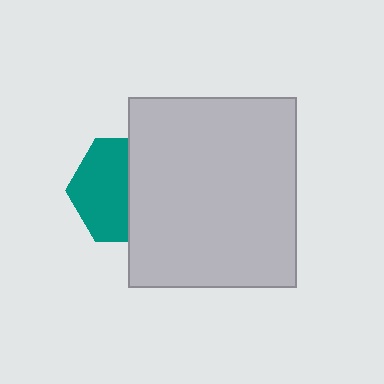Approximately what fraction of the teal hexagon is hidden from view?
Roughly 48% of the teal hexagon is hidden behind the light gray rectangle.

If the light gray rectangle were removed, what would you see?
You would see the complete teal hexagon.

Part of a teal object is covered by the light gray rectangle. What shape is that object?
It is a hexagon.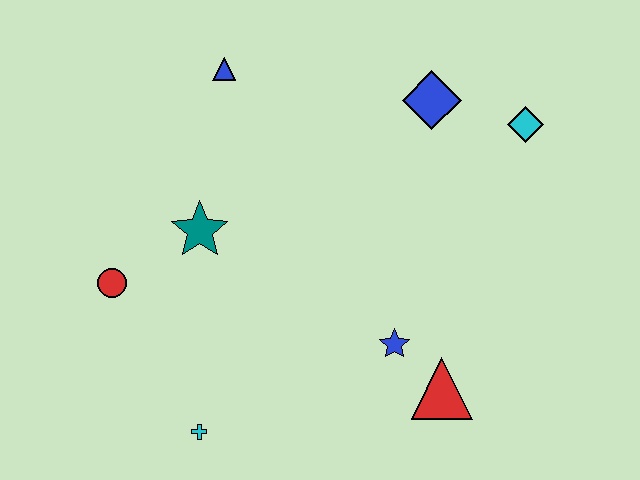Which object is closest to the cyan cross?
The red circle is closest to the cyan cross.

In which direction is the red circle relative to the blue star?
The red circle is to the left of the blue star.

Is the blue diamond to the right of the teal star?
Yes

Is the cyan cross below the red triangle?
Yes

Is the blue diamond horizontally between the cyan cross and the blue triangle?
No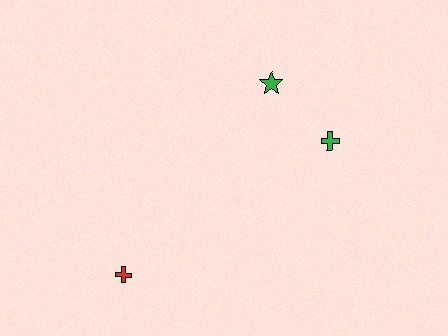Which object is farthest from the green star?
The red cross is farthest from the green star.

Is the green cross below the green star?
Yes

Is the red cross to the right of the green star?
No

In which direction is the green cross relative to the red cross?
The green cross is to the right of the red cross.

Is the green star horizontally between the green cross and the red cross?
Yes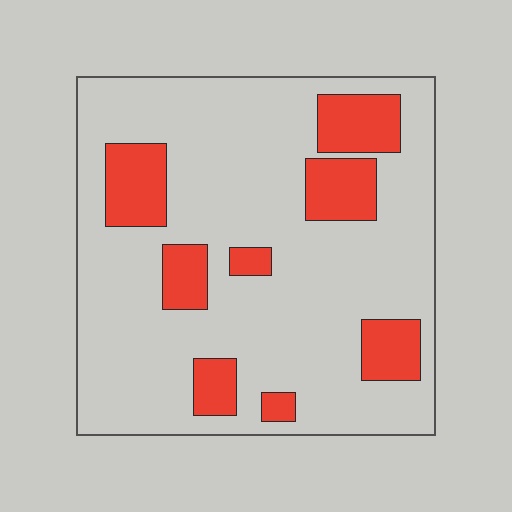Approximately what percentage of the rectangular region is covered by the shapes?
Approximately 20%.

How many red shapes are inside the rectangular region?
8.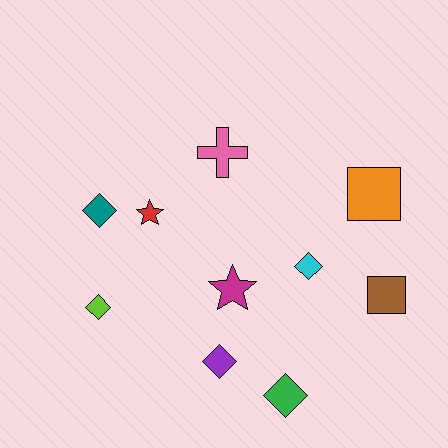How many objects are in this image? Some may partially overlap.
There are 10 objects.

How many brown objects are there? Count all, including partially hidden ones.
There is 1 brown object.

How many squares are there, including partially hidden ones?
There are 2 squares.